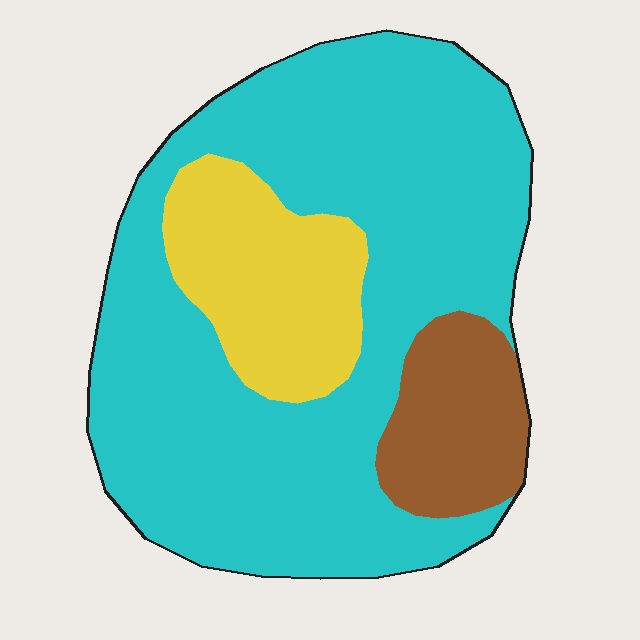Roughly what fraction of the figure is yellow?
Yellow takes up between a sixth and a third of the figure.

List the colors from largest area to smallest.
From largest to smallest: cyan, yellow, brown.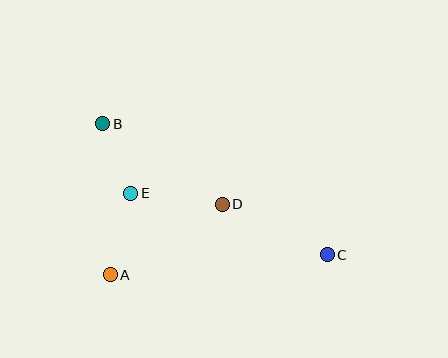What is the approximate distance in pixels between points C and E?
The distance between C and E is approximately 206 pixels.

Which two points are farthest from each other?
Points B and C are farthest from each other.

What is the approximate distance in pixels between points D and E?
The distance between D and E is approximately 93 pixels.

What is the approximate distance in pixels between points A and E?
The distance between A and E is approximately 84 pixels.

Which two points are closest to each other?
Points B and E are closest to each other.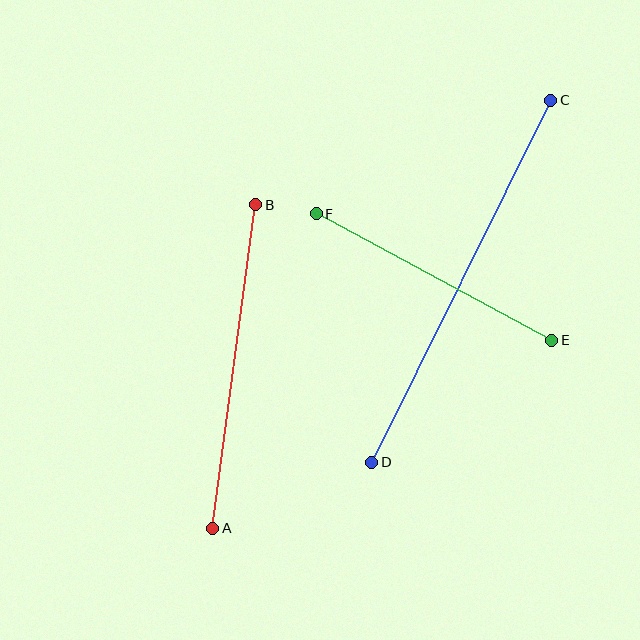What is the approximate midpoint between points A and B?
The midpoint is at approximately (234, 366) pixels.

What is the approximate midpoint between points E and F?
The midpoint is at approximately (434, 277) pixels.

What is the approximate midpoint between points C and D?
The midpoint is at approximately (461, 281) pixels.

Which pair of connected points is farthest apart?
Points C and D are farthest apart.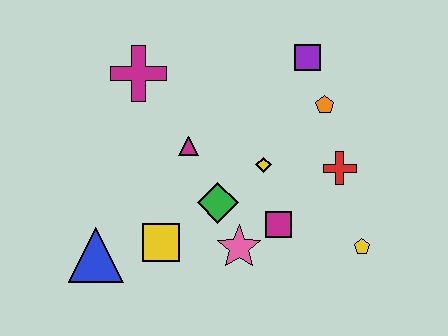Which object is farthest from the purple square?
The blue triangle is farthest from the purple square.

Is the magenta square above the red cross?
No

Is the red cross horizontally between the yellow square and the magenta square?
No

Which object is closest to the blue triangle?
The yellow square is closest to the blue triangle.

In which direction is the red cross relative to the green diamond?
The red cross is to the right of the green diamond.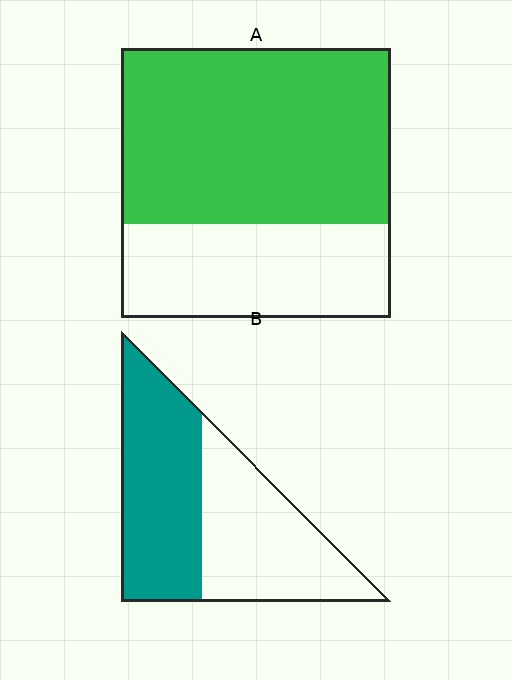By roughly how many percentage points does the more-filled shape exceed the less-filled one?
By roughly 15 percentage points (A over B).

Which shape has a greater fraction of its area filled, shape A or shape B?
Shape A.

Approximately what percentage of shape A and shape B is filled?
A is approximately 65% and B is approximately 50%.